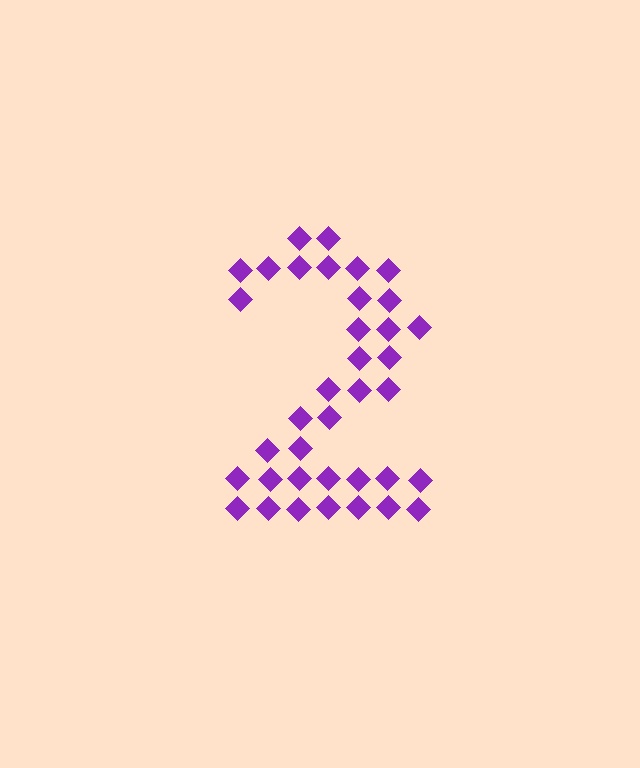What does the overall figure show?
The overall figure shows the digit 2.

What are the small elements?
The small elements are diamonds.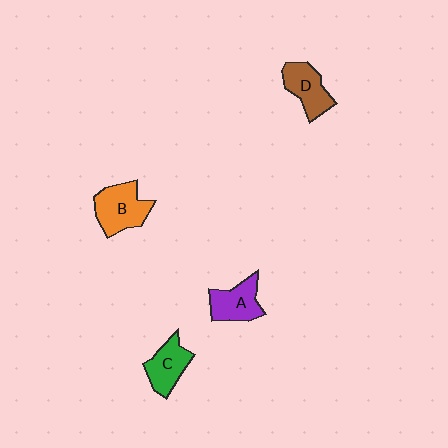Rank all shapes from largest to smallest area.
From largest to smallest: B (orange), D (brown), A (purple), C (green).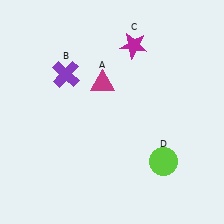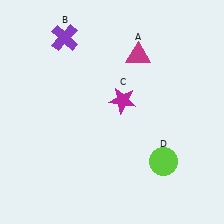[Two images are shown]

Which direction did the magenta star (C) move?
The magenta star (C) moved down.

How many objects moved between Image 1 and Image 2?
3 objects moved between the two images.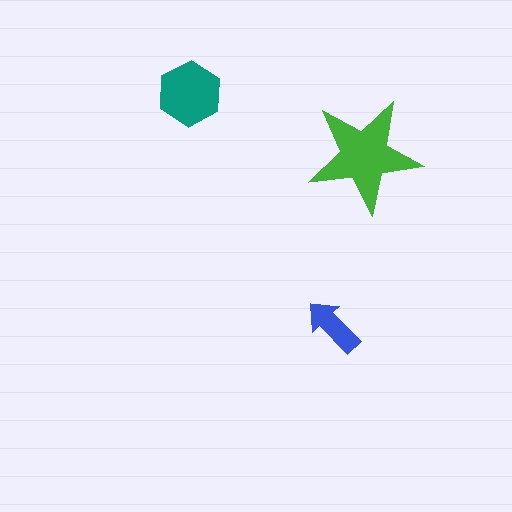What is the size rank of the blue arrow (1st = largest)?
3rd.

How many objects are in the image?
There are 3 objects in the image.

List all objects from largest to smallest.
The green star, the teal hexagon, the blue arrow.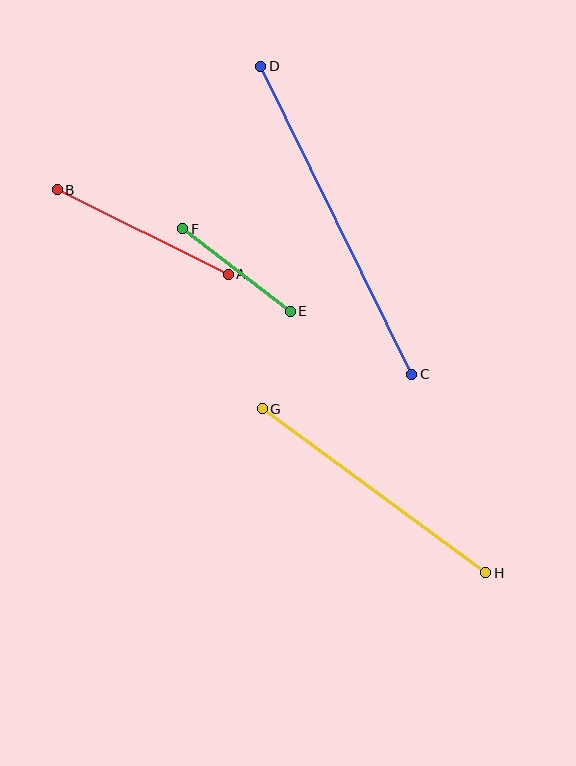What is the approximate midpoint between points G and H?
The midpoint is at approximately (374, 491) pixels.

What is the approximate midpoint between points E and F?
The midpoint is at approximately (237, 270) pixels.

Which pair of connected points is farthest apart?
Points C and D are farthest apart.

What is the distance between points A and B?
The distance is approximately 191 pixels.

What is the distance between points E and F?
The distance is approximately 136 pixels.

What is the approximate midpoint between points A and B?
The midpoint is at approximately (143, 232) pixels.